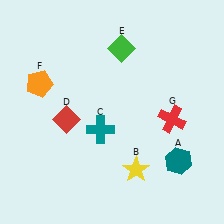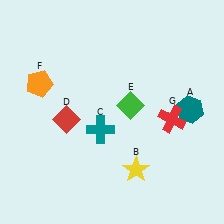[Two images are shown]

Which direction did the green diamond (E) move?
The green diamond (E) moved down.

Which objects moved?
The objects that moved are: the teal hexagon (A), the green diamond (E).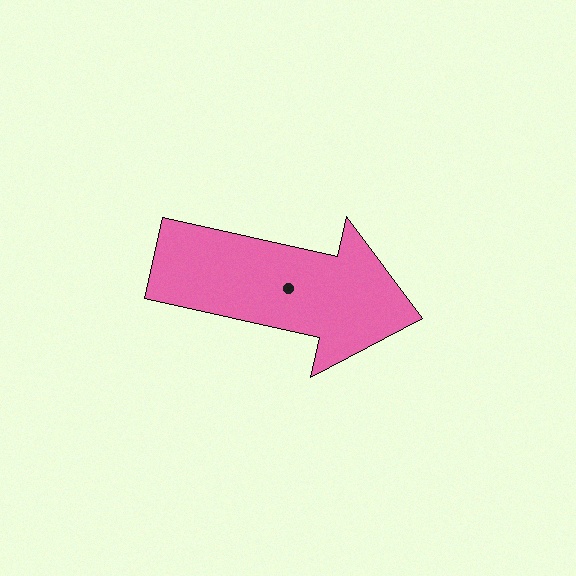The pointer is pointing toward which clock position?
Roughly 3 o'clock.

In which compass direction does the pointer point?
East.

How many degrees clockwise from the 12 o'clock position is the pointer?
Approximately 103 degrees.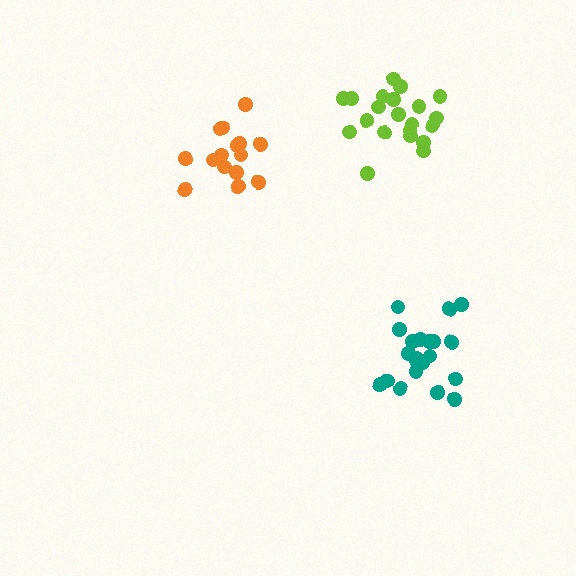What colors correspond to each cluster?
The clusters are colored: orange, teal, lime.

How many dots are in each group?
Group 1: 15 dots, Group 2: 21 dots, Group 3: 21 dots (57 total).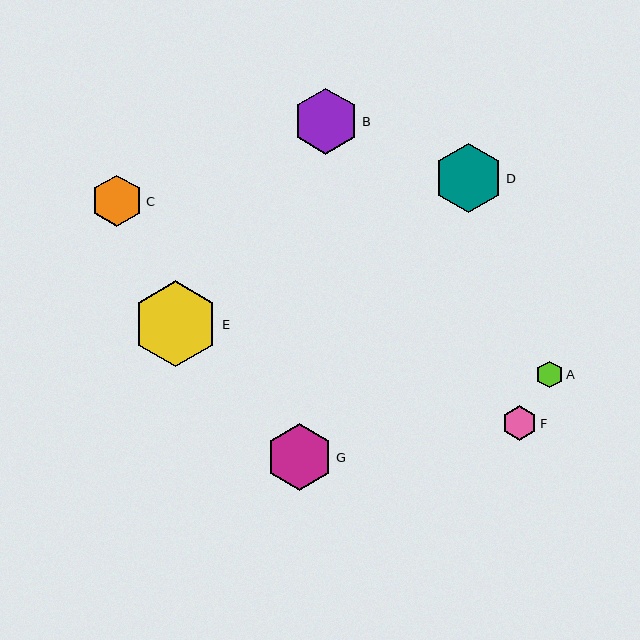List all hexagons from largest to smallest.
From largest to smallest: E, D, G, B, C, F, A.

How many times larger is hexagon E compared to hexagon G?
Hexagon E is approximately 1.3 times the size of hexagon G.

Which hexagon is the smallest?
Hexagon A is the smallest with a size of approximately 27 pixels.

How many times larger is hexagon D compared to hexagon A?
Hexagon D is approximately 2.6 times the size of hexagon A.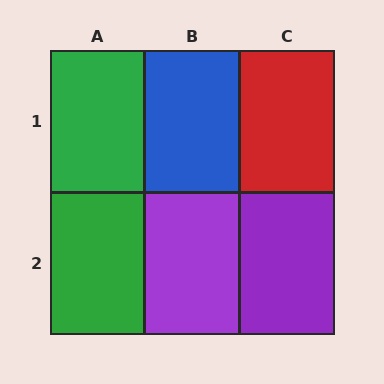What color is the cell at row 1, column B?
Blue.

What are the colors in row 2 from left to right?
Green, purple, purple.